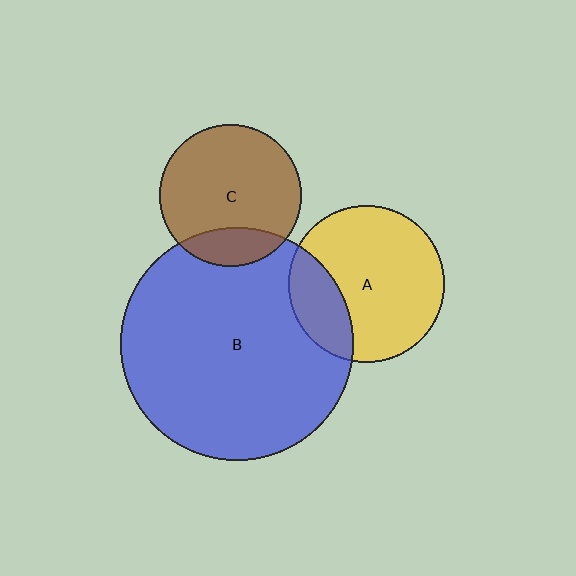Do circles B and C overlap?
Yes.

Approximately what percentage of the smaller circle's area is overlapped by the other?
Approximately 20%.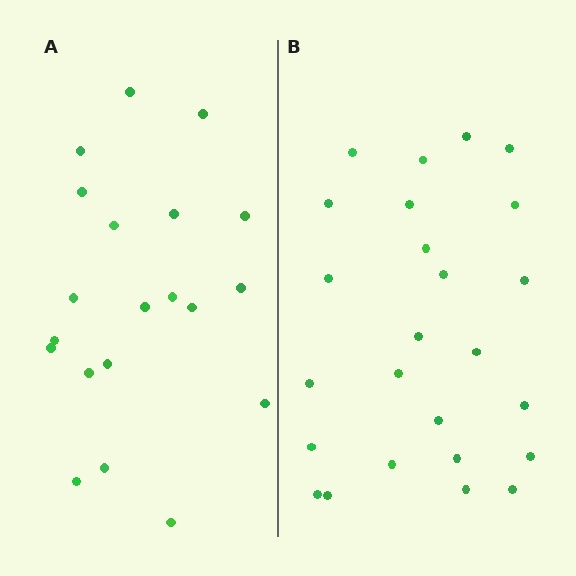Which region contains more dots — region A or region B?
Region B (the right region) has more dots.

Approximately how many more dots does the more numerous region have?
Region B has about 5 more dots than region A.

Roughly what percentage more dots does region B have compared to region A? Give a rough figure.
About 25% more.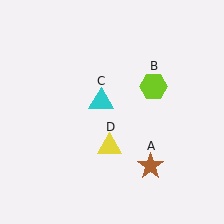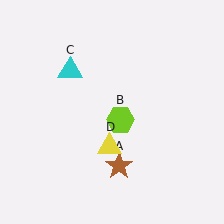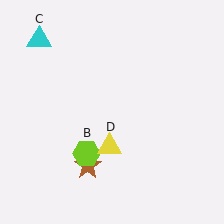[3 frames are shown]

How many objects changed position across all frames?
3 objects changed position: brown star (object A), lime hexagon (object B), cyan triangle (object C).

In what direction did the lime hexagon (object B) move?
The lime hexagon (object B) moved down and to the left.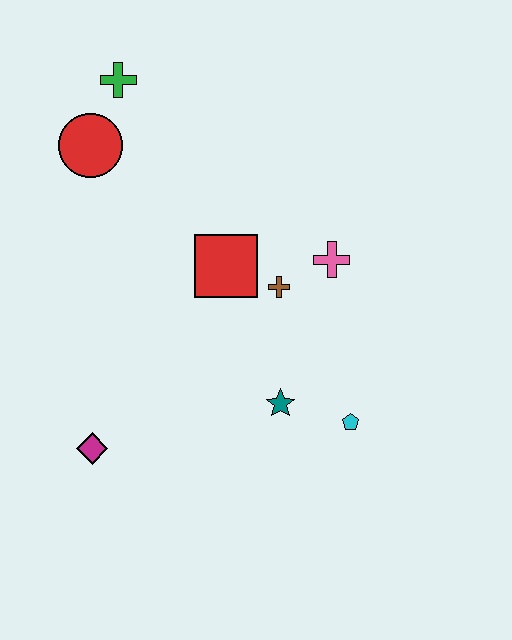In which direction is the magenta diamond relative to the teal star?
The magenta diamond is to the left of the teal star.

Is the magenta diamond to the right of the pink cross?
No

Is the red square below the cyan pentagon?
No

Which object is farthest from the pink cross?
The magenta diamond is farthest from the pink cross.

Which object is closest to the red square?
The brown cross is closest to the red square.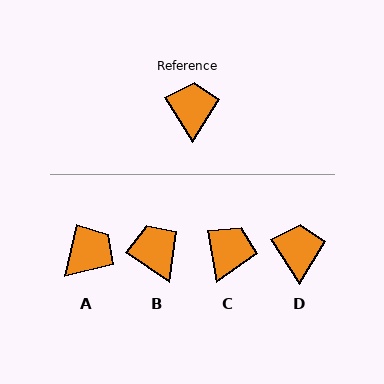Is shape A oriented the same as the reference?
No, it is off by about 45 degrees.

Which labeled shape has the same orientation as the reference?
D.